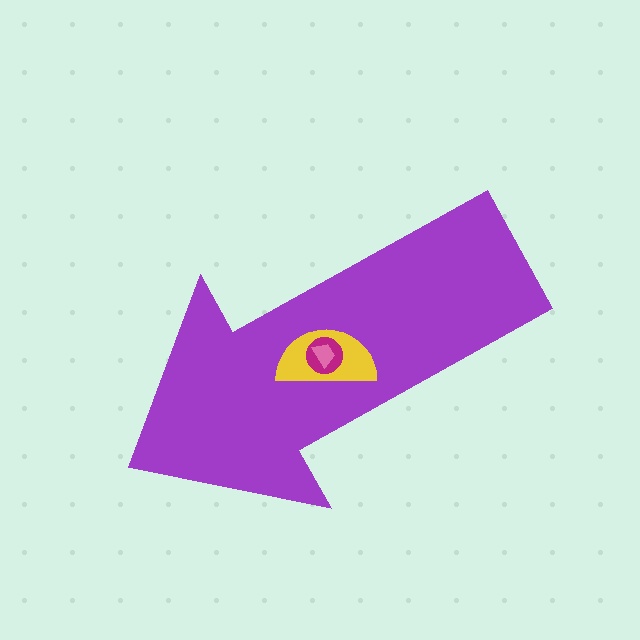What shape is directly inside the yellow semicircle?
The magenta circle.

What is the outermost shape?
The purple arrow.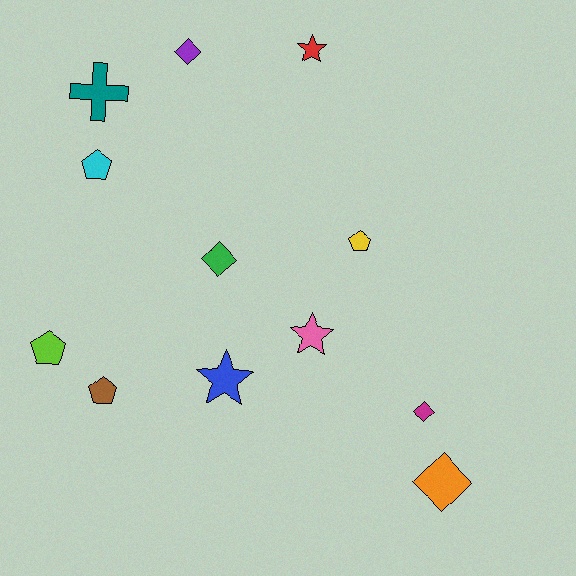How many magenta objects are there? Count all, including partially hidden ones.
There is 1 magenta object.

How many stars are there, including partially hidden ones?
There are 3 stars.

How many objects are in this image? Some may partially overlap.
There are 12 objects.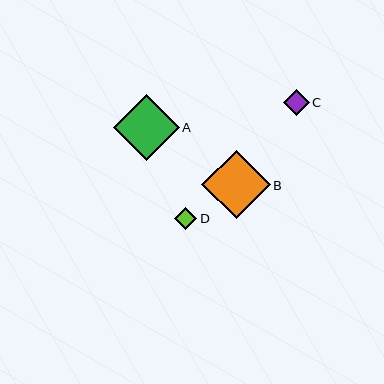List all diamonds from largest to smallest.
From largest to smallest: B, A, C, D.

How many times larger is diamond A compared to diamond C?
Diamond A is approximately 2.6 times the size of diamond C.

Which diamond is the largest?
Diamond B is the largest with a size of approximately 69 pixels.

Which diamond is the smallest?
Diamond D is the smallest with a size of approximately 22 pixels.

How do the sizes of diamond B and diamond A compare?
Diamond B and diamond A are approximately the same size.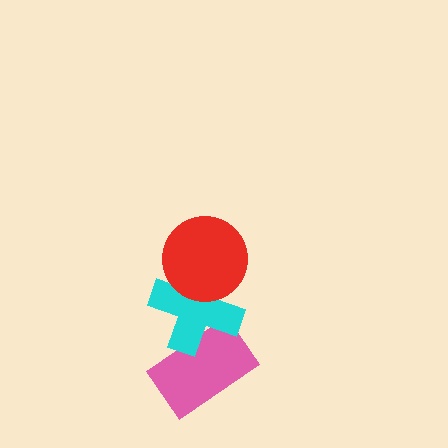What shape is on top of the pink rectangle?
The cyan cross is on top of the pink rectangle.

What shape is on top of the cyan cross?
The red circle is on top of the cyan cross.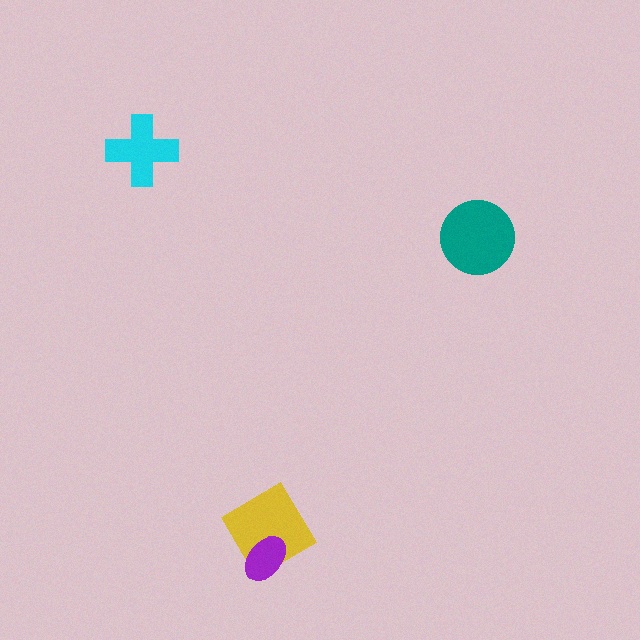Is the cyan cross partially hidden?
No, no other shape covers it.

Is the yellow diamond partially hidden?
Yes, it is partially covered by another shape.